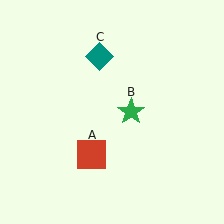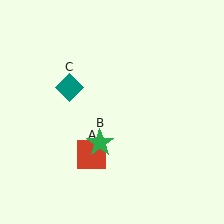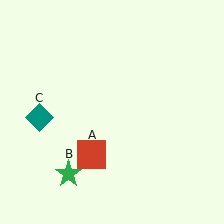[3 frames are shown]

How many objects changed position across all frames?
2 objects changed position: green star (object B), teal diamond (object C).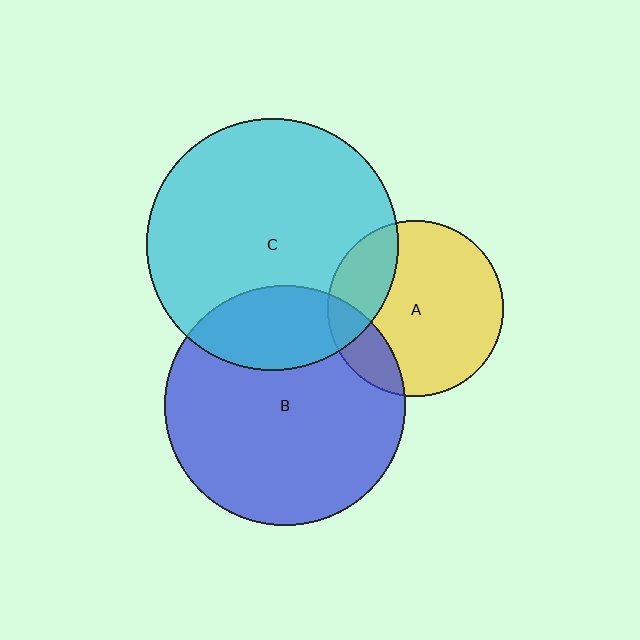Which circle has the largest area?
Circle C (cyan).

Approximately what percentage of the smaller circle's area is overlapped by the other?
Approximately 25%.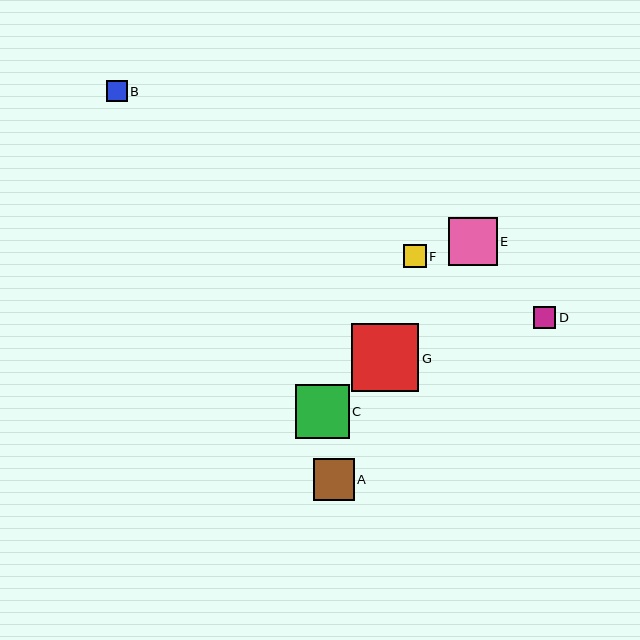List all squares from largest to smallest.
From largest to smallest: G, C, E, A, F, D, B.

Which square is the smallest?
Square B is the smallest with a size of approximately 21 pixels.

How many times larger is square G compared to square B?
Square G is approximately 3.2 times the size of square B.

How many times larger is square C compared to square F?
Square C is approximately 2.3 times the size of square F.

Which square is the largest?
Square G is the largest with a size of approximately 67 pixels.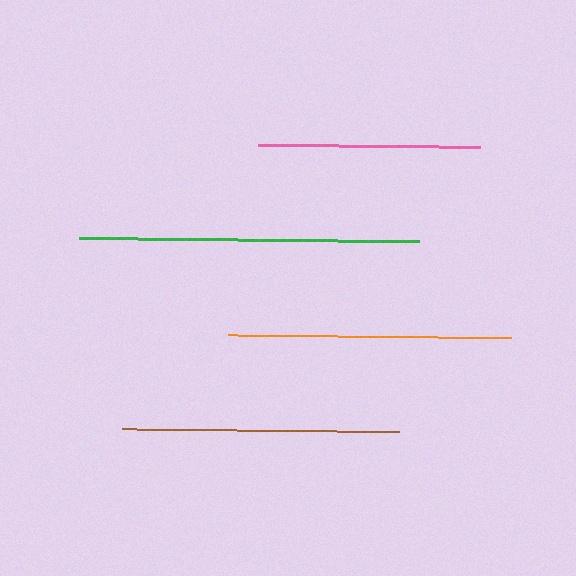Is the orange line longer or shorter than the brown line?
The orange line is longer than the brown line.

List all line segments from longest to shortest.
From longest to shortest: green, orange, brown, pink.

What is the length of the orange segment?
The orange segment is approximately 282 pixels long.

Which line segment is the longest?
The green line is the longest at approximately 341 pixels.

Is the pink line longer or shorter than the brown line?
The brown line is longer than the pink line.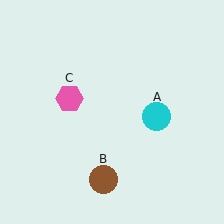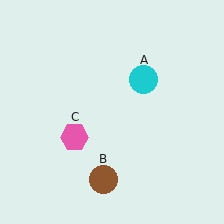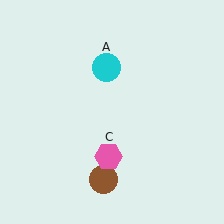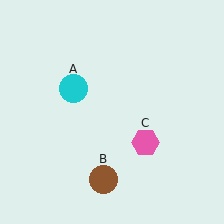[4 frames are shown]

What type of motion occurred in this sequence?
The cyan circle (object A), pink hexagon (object C) rotated counterclockwise around the center of the scene.